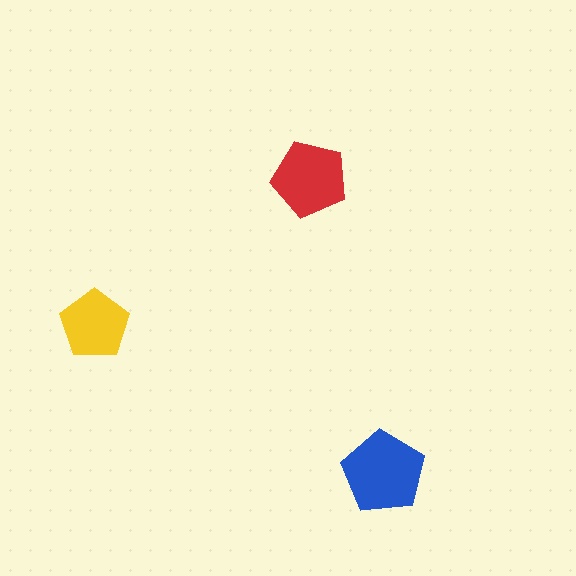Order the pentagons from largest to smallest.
the blue one, the red one, the yellow one.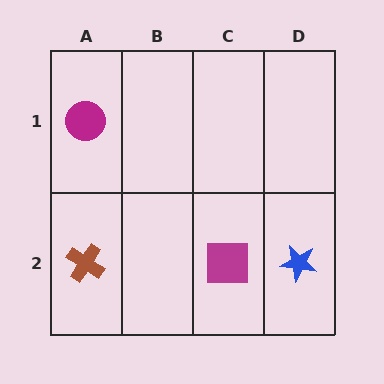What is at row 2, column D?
A blue star.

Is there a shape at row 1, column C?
No, that cell is empty.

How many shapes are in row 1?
1 shape.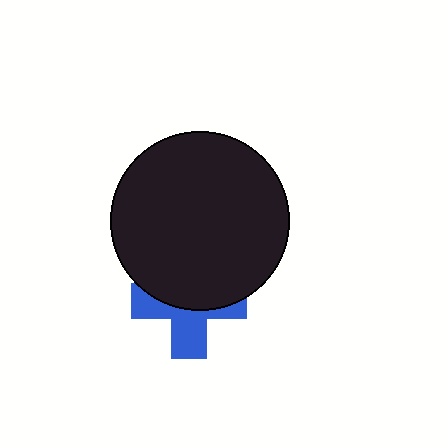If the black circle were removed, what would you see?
You would see the complete blue cross.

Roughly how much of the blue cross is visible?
About half of it is visible (roughly 47%).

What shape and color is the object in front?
The object in front is a black circle.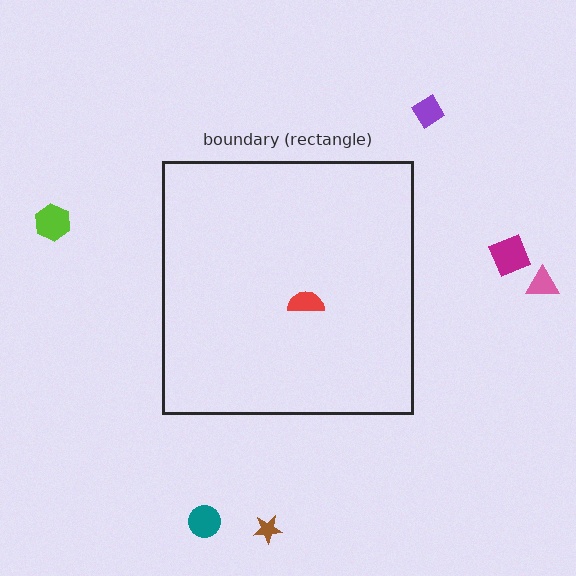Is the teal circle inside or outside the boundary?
Outside.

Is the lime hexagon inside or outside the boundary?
Outside.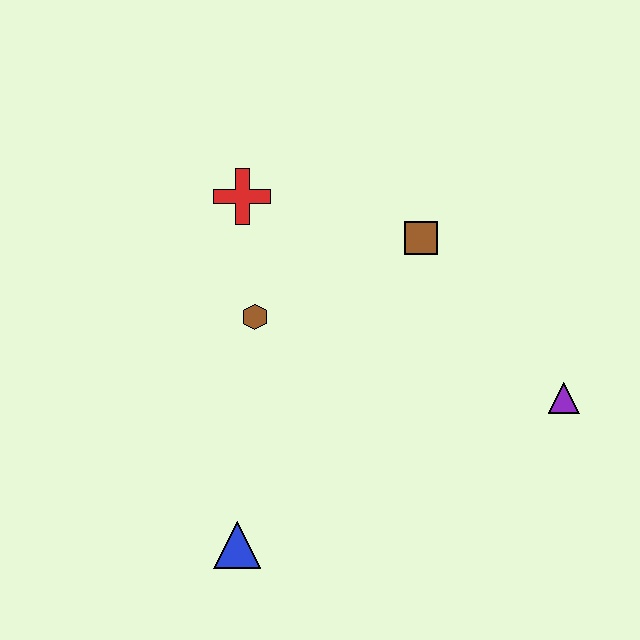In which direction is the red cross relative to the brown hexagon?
The red cross is above the brown hexagon.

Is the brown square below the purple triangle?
No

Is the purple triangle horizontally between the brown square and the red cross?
No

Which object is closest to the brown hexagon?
The red cross is closest to the brown hexagon.